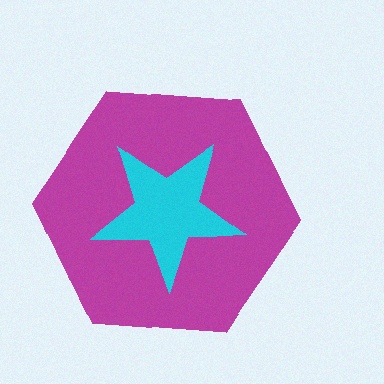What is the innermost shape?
The cyan star.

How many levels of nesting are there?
2.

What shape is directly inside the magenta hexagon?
The cyan star.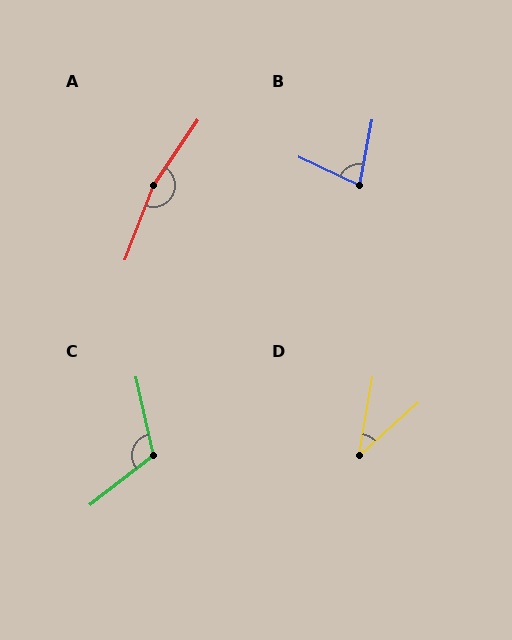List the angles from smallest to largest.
D (38°), B (76°), C (116°), A (167°).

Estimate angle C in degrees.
Approximately 116 degrees.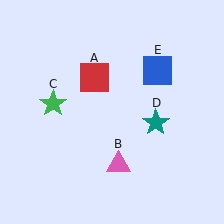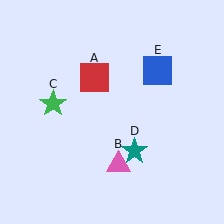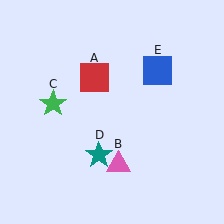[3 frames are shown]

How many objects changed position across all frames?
1 object changed position: teal star (object D).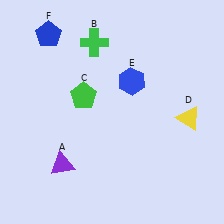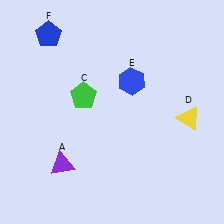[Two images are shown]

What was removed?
The green cross (B) was removed in Image 2.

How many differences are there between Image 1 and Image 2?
There is 1 difference between the two images.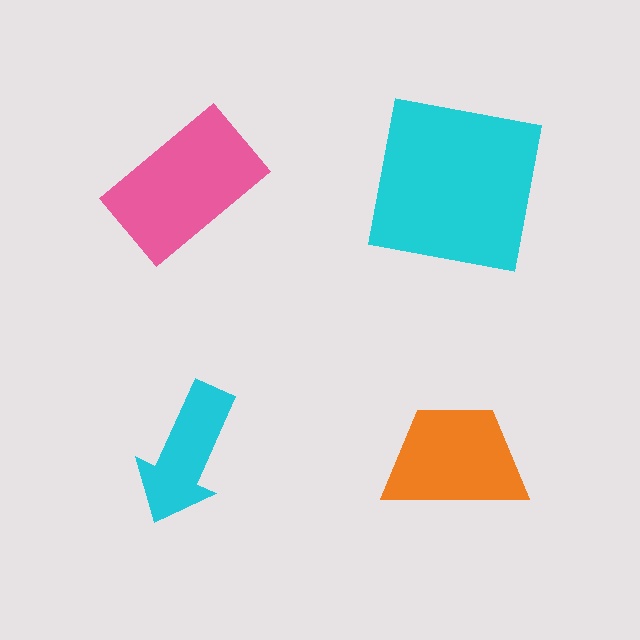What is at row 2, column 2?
An orange trapezoid.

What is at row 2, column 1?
A cyan arrow.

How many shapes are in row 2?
2 shapes.